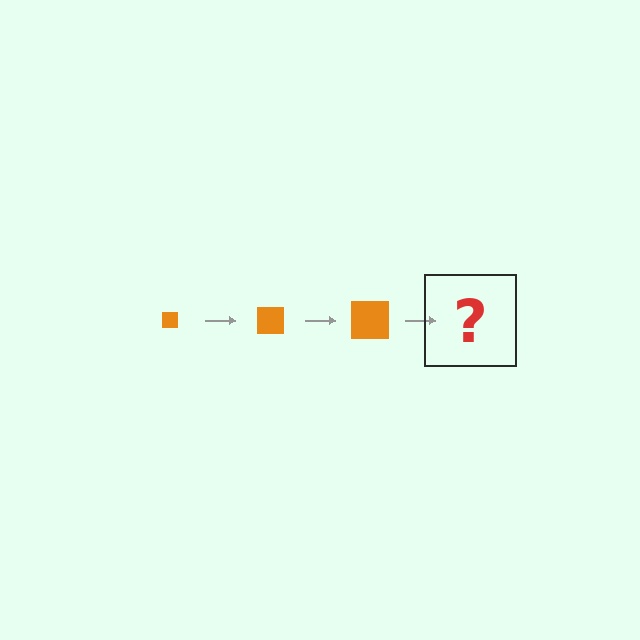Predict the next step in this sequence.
The next step is an orange square, larger than the previous one.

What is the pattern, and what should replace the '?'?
The pattern is that the square gets progressively larger each step. The '?' should be an orange square, larger than the previous one.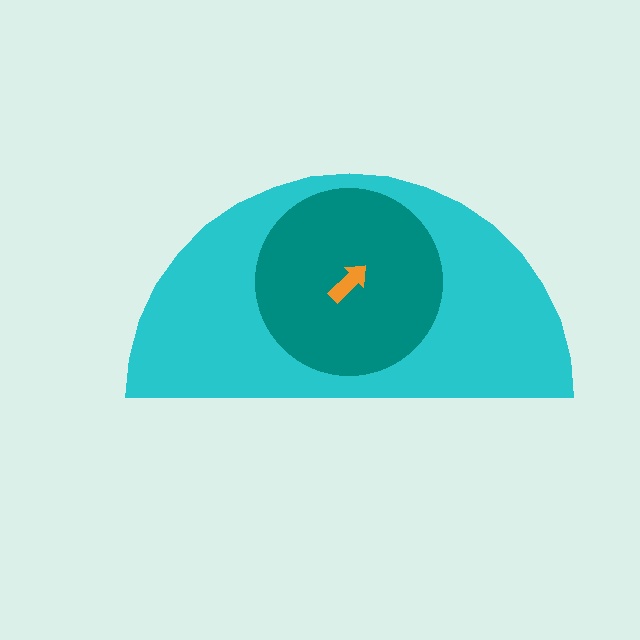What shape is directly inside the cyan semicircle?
The teal circle.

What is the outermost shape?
The cyan semicircle.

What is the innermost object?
The orange arrow.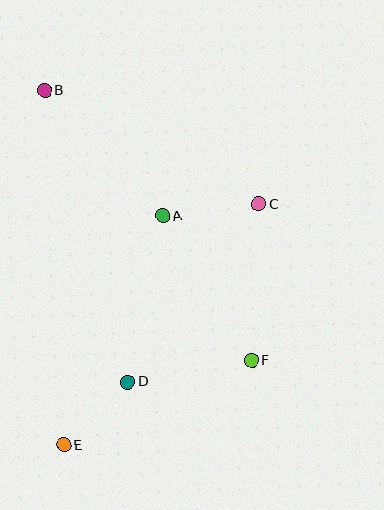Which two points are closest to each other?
Points D and E are closest to each other.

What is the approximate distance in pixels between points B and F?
The distance between B and F is approximately 340 pixels.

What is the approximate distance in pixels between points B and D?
The distance between B and D is approximately 303 pixels.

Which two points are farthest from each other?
Points B and E are farthest from each other.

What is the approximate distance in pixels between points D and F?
The distance between D and F is approximately 126 pixels.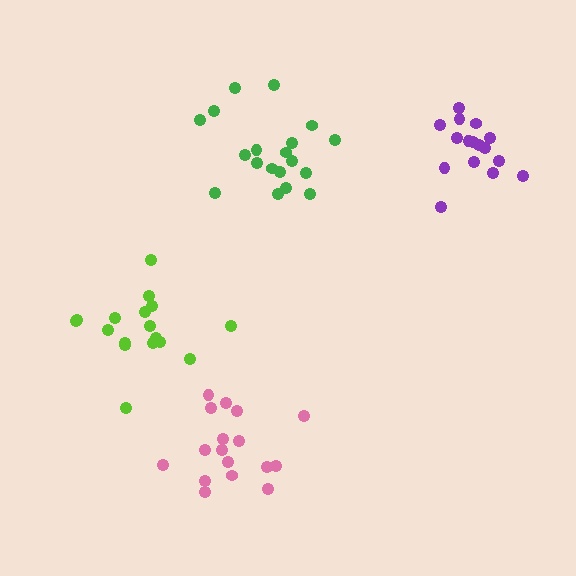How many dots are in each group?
Group 1: 17 dots, Group 2: 17 dots, Group 3: 19 dots, Group 4: 16 dots (69 total).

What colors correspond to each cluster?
The clusters are colored: pink, lime, green, purple.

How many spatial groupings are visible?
There are 4 spatial groupings.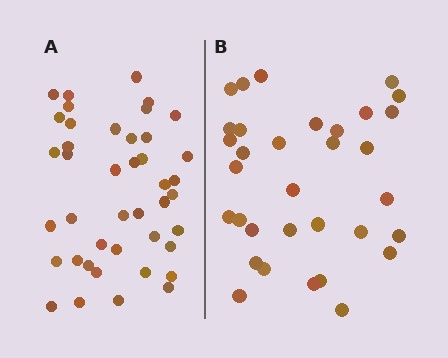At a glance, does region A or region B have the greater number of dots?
Region A (the left region) has more dots.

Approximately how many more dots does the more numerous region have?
Region A has roughly 8 or so more dots than region B.